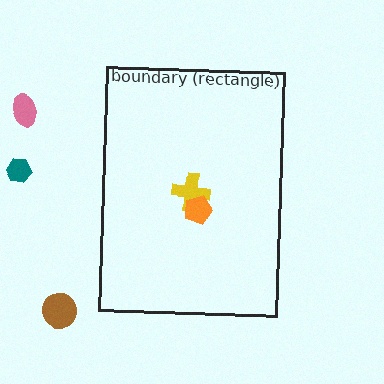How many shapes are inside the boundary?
2 inside, 3 outside.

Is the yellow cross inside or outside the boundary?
Inside.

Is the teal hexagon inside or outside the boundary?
Outside.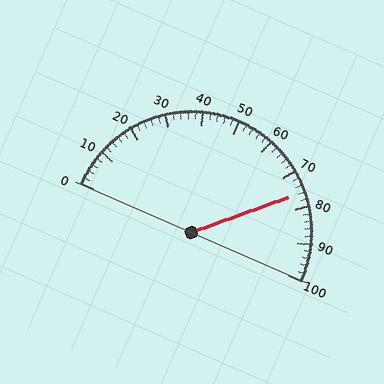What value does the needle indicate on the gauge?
The needle indicates approximately 76.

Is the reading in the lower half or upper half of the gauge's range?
The reading is in the upper half of the range (0 to 100).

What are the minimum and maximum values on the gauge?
The gauge ranges from 0 to 100.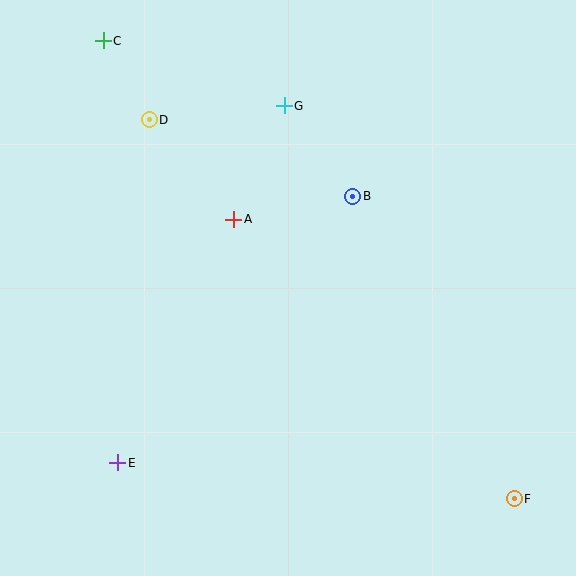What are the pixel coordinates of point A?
Point A is at (234, 219).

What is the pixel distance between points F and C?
The distance between F and C is 615 pixels.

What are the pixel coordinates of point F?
Point F is at (514, 499).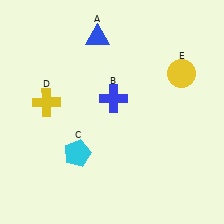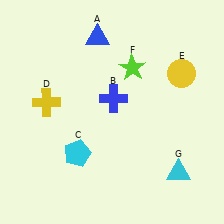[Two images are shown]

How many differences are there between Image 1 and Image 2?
There are 2 differences between the two images.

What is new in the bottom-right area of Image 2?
A cyan triangle (G) was added in the bottom-right area of Image 2.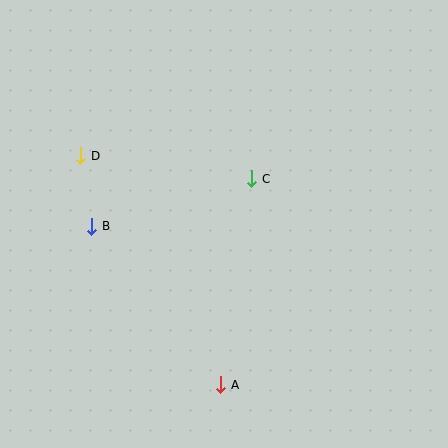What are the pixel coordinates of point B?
Point B is at (92, 226).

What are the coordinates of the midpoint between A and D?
The midpoint between A and D is at (151, 270).